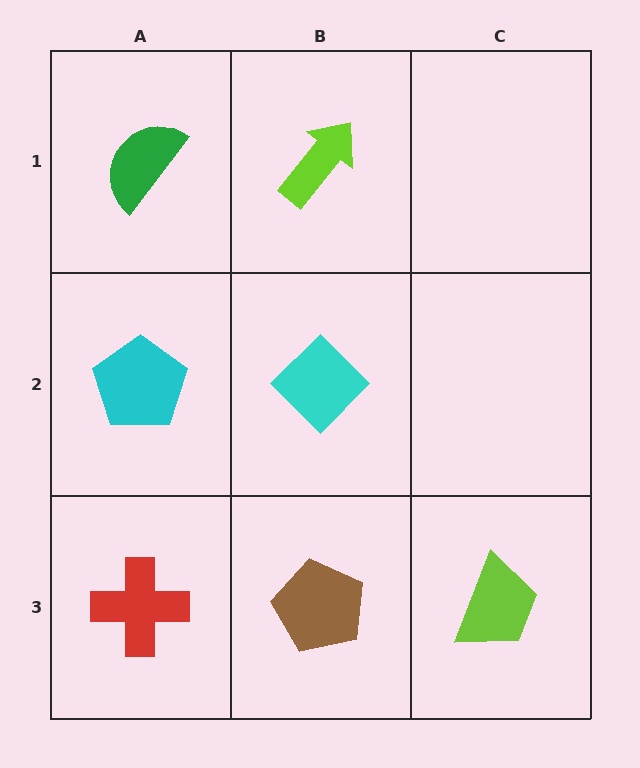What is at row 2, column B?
A cyan diamond.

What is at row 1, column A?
A green semicircle.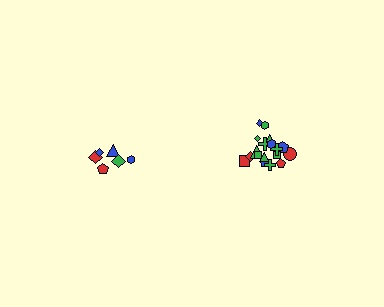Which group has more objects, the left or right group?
The right group.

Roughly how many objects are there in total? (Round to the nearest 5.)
Roughly 25 objects in total.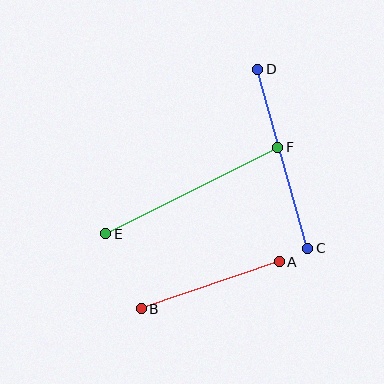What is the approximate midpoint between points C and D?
The midpoint is at approximately (283, 159) pixels.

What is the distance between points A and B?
The distance is approximately 146 pixels.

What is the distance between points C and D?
The distance is approximately 185 pixels.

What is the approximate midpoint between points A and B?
The midpoint is at approximately (210, 285) pixels.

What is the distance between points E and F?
The distance is approximately 193 pixels.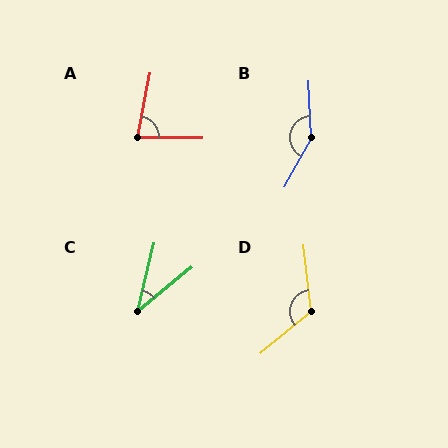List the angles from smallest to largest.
C (37°), A (79°), D (123°), B (149°).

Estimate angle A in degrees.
Approximately 79 degrees.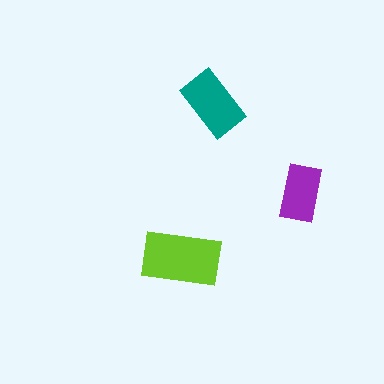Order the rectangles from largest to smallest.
the lime one, the teal one, the purple one.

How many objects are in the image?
There are 3 objects in the image.